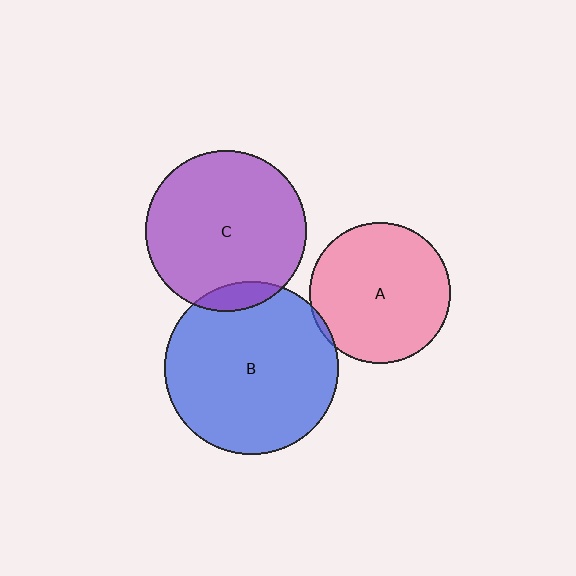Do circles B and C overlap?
Yes.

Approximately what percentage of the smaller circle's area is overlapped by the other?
Approximately 10%.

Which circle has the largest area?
Circle B (blue).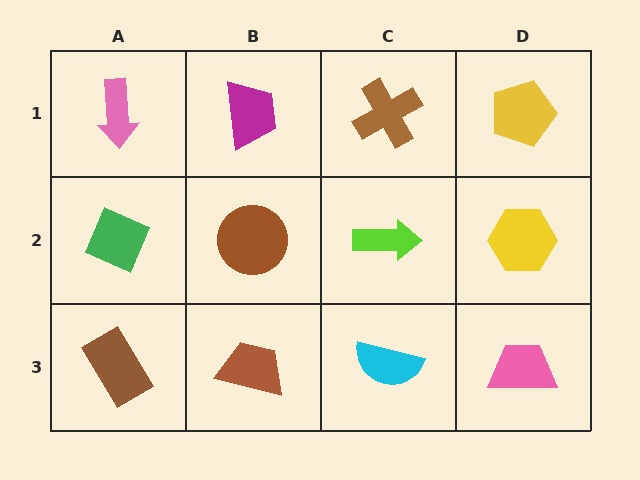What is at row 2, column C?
A lime arrow.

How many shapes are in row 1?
4 shapes.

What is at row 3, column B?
A brown trapezoid.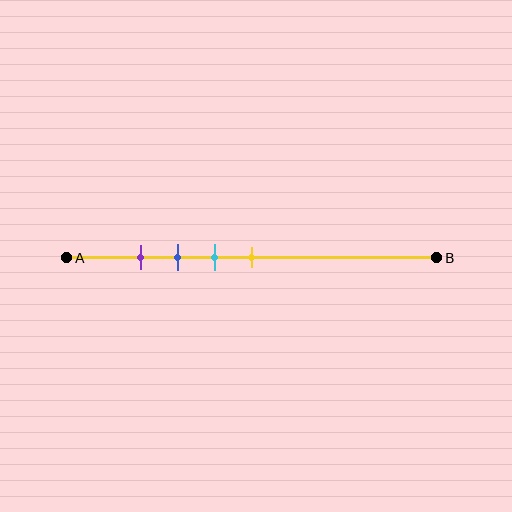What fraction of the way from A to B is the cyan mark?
The cyan mark is approximately 40% (0.4) of the way from A to B.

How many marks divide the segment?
There are 4 marks dividing the segment.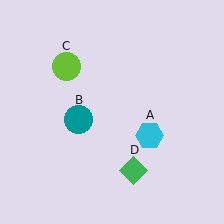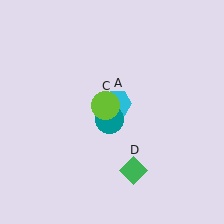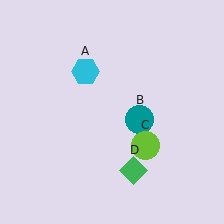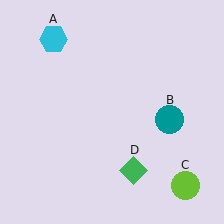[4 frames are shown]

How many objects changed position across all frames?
3 objects changed position: cyan hexagon (object A), teal circle (object B), lime circle (object C).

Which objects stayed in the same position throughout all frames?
Green diamond (object D) remained stationary.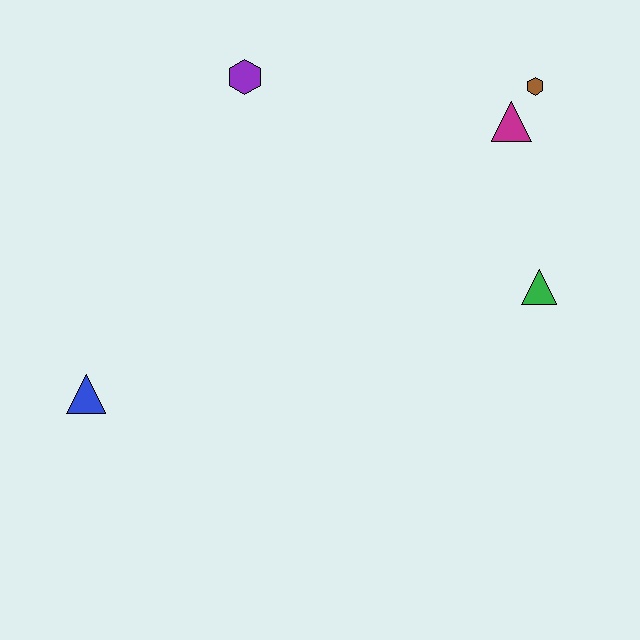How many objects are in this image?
There are 5 objects.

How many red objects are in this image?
There are no red objects.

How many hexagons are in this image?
There are 2 hexagons.